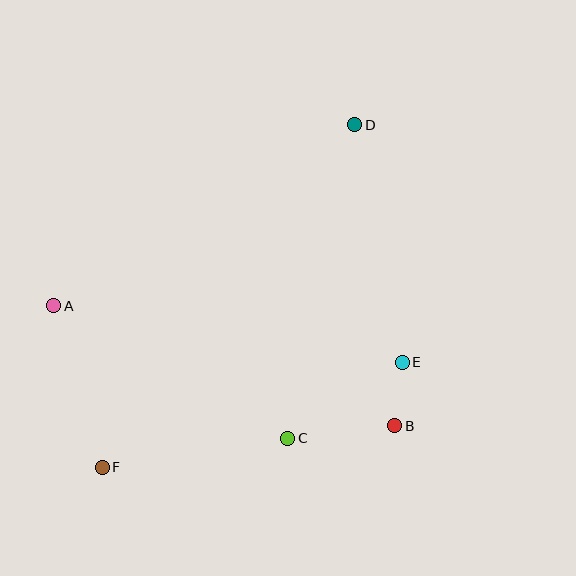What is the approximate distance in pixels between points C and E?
The distance between C and E is approximately 137 pixels.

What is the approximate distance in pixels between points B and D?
The distance between B and D is approximately 304 pixels.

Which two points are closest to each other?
Points B and E are closest to each other.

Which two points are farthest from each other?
Points D and F are farthest from each other.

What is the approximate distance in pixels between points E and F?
The distance between E and F is approximately 317 pixels.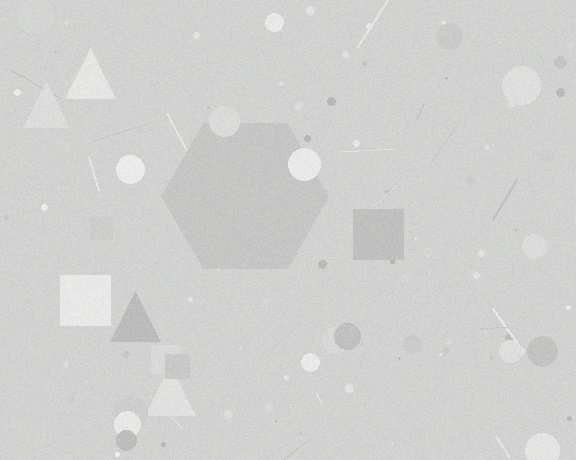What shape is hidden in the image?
A hexagon is hidden in the image.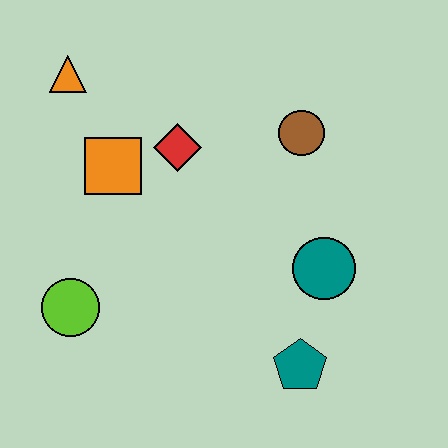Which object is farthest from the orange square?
The teal pentagon is farthest from the orange square.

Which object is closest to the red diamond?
The orange square is closest to the red diamond.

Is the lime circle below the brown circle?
Yes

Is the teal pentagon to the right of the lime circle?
Yes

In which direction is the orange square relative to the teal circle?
The orange square is to the left of the teal circle.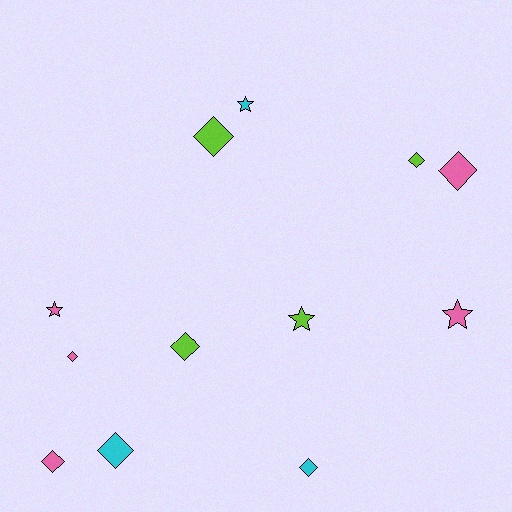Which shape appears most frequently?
Diamond, with 8 objects.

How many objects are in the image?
There are 12 objects.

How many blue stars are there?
There are no blue stars.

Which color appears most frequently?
Pink, with 5 objects.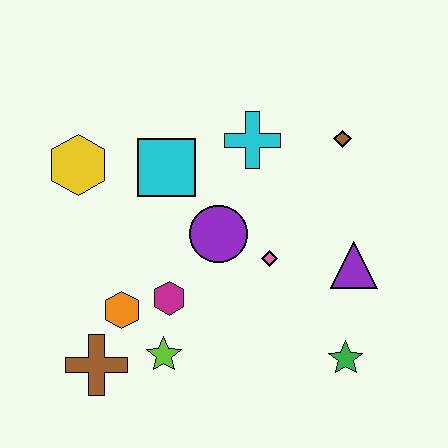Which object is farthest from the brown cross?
The brown diamond is farthest from the brown cross.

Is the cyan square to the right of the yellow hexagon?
Yes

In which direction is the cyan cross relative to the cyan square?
The cyan cross is to the right of the cyan square.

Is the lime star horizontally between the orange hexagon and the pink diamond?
Yes